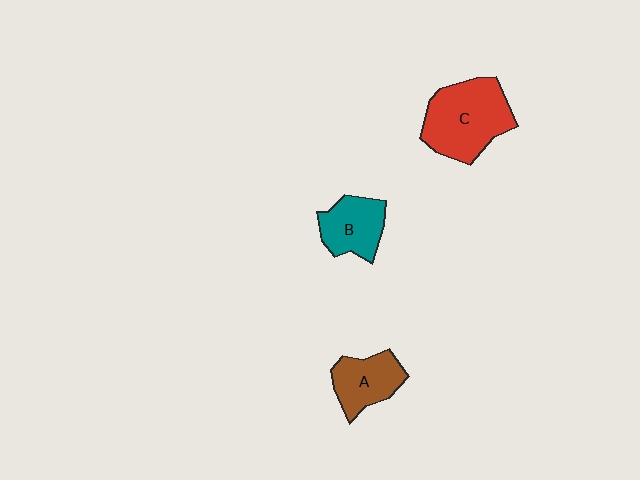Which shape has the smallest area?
Shape B (teal).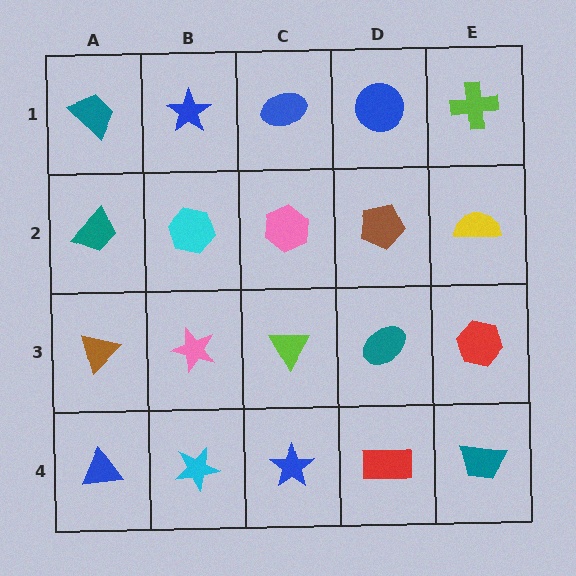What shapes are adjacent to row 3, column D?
A brown pentagon (row 2, column D), a red rectangle (row 4, column D), a lime triangle (row 3, column C), a red hexagon (row 3, column E).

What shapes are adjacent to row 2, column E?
A lime cross (row 1, column E), a red hexagon (row 3, column E), a brown pentagon (row 2, column D).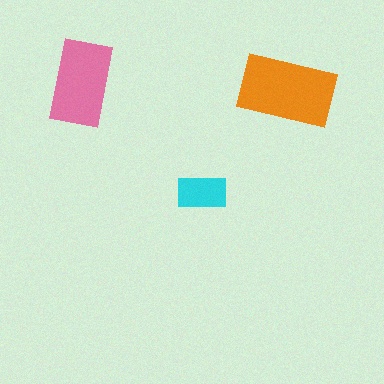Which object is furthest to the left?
The pink rectangle is leftmost.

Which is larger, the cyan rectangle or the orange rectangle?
The orange one.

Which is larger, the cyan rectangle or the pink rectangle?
The pink one.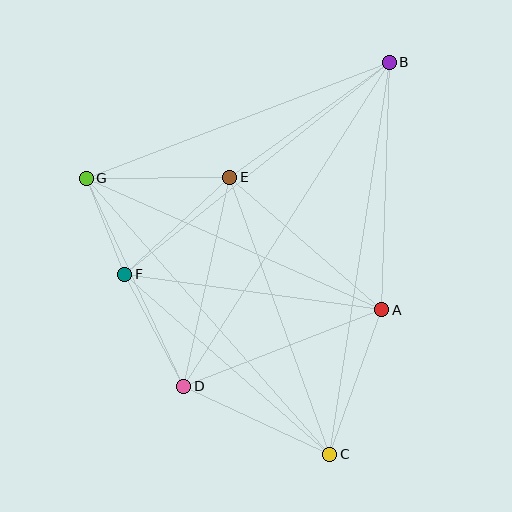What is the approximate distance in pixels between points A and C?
The distance between A and C is approximately 154 pixels.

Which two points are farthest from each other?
Points B and C are farthest from each other.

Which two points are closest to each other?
Points F and G are closest to each other.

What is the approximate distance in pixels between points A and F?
The distance between A and F is approximately 259 pixels.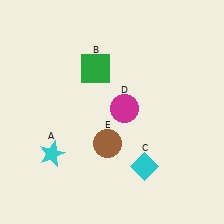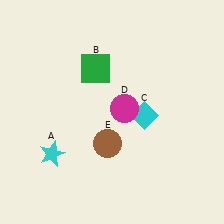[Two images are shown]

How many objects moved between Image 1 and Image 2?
1 object moved between the two images.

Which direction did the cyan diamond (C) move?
The cyan diamond (C) moved up.